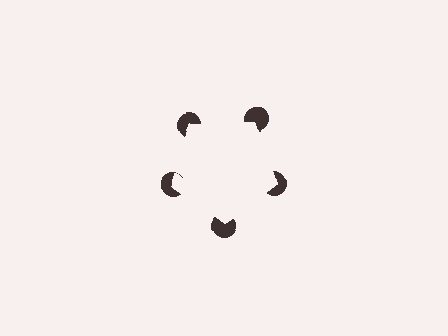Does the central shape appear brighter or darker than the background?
It typically appears slightly brighter than the background, even though no actual brightness change is drawn.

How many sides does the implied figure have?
5 sides.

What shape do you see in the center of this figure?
An illusory pentagon — its edges are inferred from the aligned wedge cuts in the pac-man discs, not physically drawn.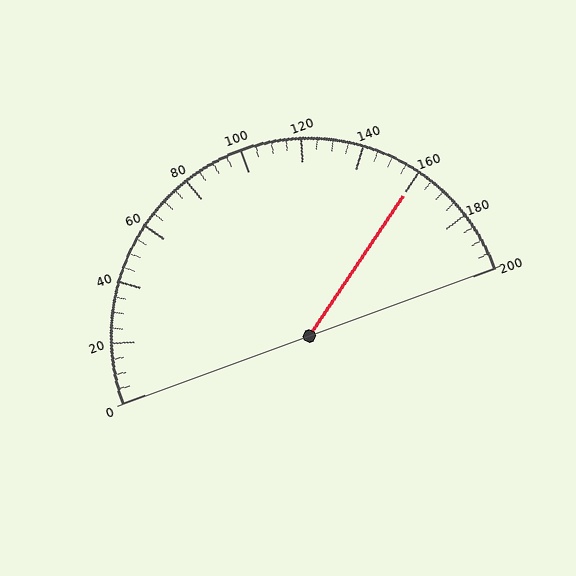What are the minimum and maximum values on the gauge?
The gauge ranges from 0 to 200.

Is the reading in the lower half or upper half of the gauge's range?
The reading is in the upper half of the range (0 to 200).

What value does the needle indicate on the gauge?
The needle indicates approximately 160.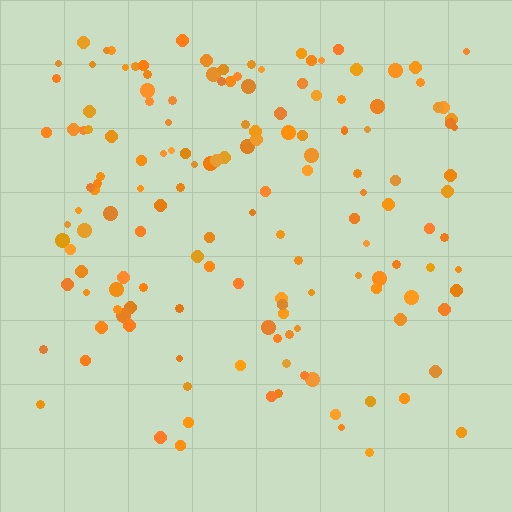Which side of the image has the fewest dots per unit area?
The bottom.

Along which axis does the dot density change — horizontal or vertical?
Vertical.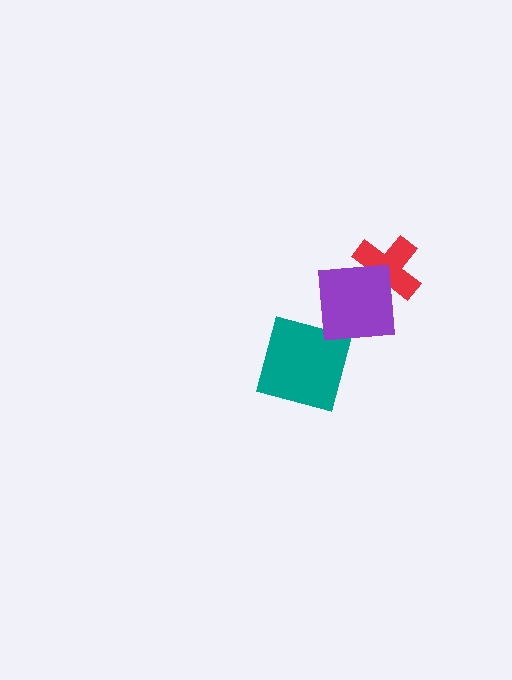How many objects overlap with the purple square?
1 object overlaps with the purple square.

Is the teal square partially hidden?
No, no other shape covers it.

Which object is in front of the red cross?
The purple square is in front of the red cross.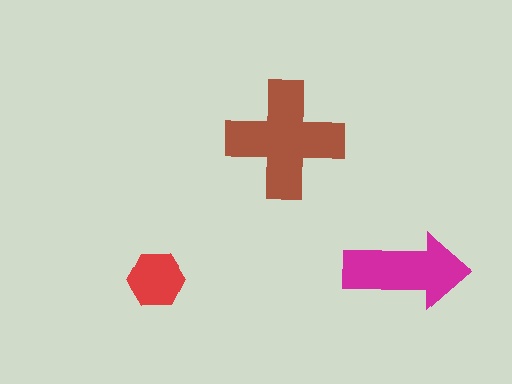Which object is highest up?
The brown cross is topmost.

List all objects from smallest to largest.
The red hexagon, the magenta arrow, the brown cross.